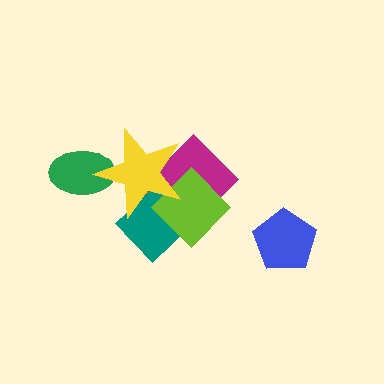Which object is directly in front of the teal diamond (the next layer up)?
The magenta diamond is directly in front of the teal diamond.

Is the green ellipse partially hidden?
Yes, it is partially covered by another shape.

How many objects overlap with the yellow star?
5 objects overlap with the yellow star.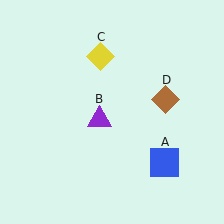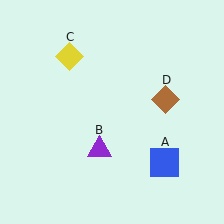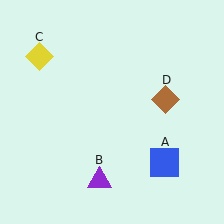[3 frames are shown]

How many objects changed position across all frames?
2 objects changed position: purple triangle (object B), yellow diamond (object C).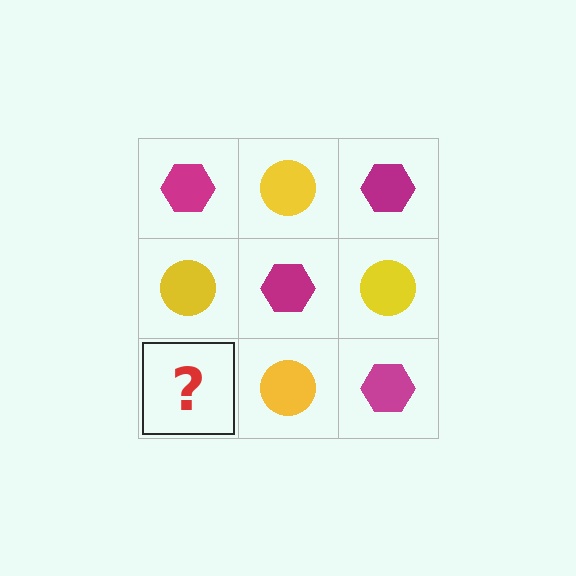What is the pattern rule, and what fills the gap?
The rule is that it alternates magenta hexagon and yellow circle in a checkerboard pattern. The gap should be filled with a magenta hexagon.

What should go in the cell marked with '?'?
The missing cell should contain a magenta hexagon.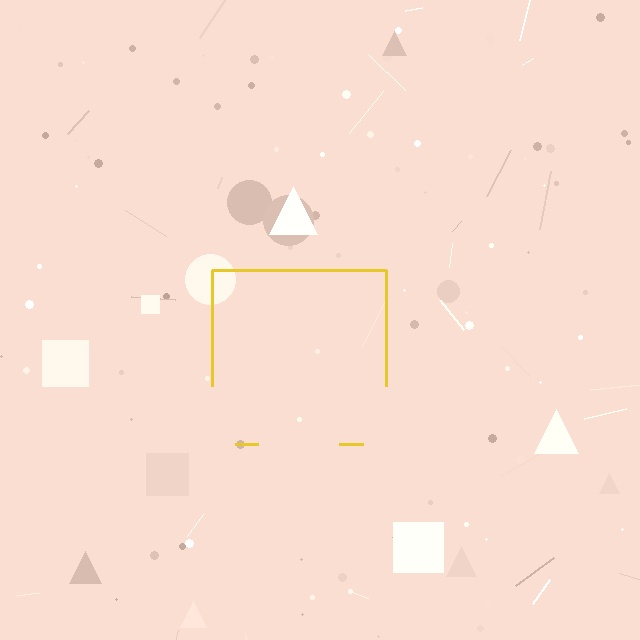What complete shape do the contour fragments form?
The contour fragments form a square.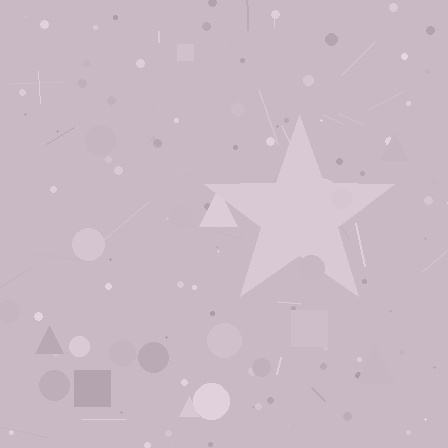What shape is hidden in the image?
A star is hidden in the image.